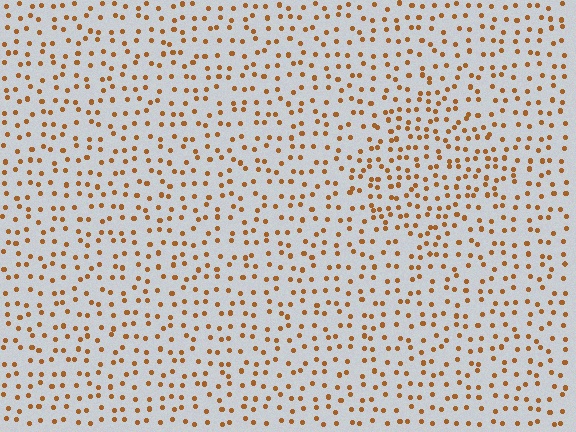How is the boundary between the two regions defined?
The boundary is defined by a change in element density (approximately 1.5x ratio). All elements are the same color, size, and shape.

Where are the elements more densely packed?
The elements are more densely packed inside the diamond boundary.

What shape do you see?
I see a diamond.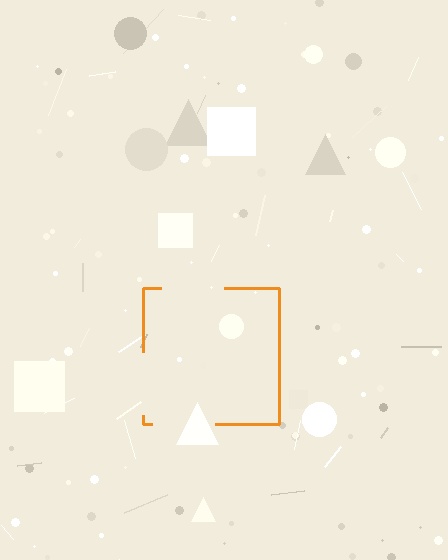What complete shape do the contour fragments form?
The contour fragments form a square.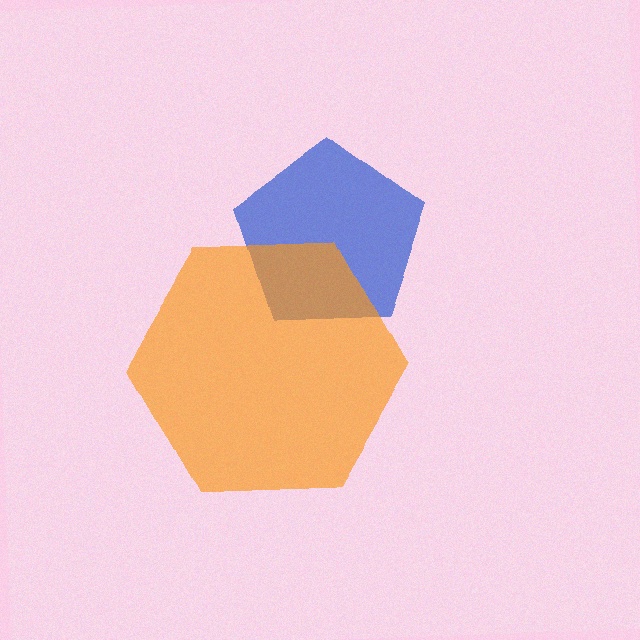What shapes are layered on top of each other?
The layered shapes are: a blue pentagon, an orange hexagon.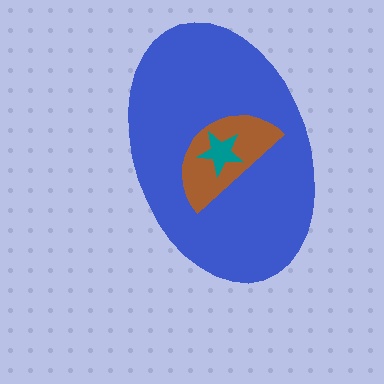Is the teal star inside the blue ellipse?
Yes.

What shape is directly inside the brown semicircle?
The teal star.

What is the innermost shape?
The teal star.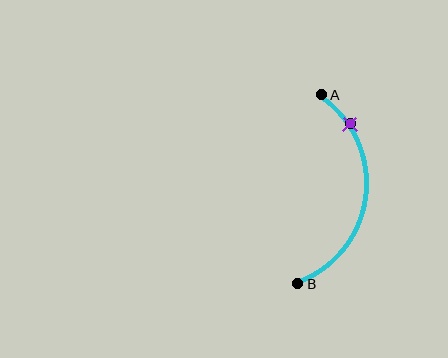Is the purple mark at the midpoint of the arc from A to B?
No. The purple mark lies on the arc but is closer to endpoint A. The arc midpoint would be at the point on the curve equidistant along the arc from both A and B.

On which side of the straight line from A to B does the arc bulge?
The arc bulges to the right of the straight line connecting A and B.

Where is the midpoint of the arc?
The arc midpoint is the point on the curve farthest from the straight line joining A and B. It sits to the right of that line.